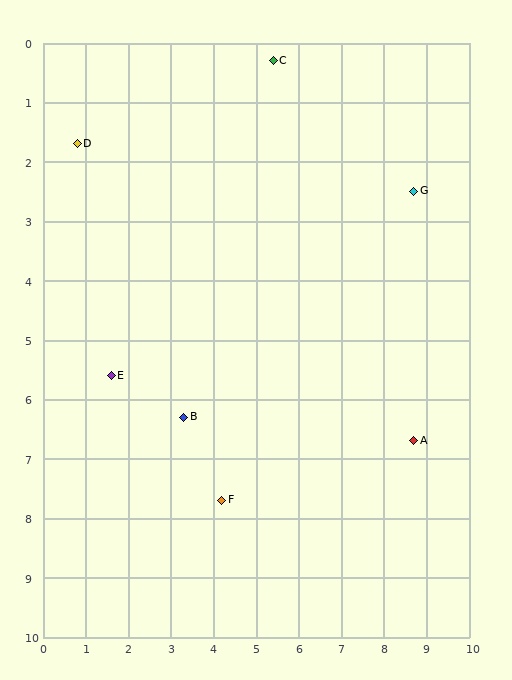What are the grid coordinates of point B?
Point B is at approximately (3.3, 6.3).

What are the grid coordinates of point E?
Point E is at approximately (1.6, 5.6).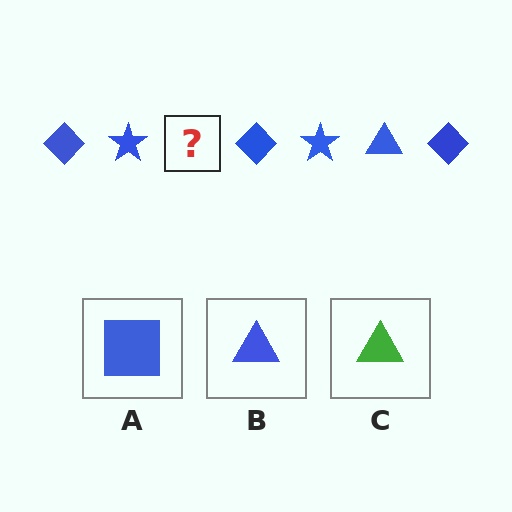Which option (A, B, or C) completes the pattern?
B.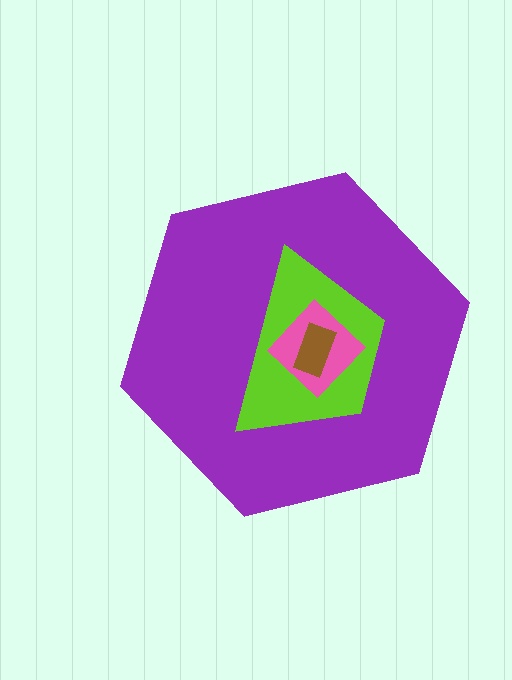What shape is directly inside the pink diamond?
The brown rectangle.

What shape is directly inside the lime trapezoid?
The pink diamond.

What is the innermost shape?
The brown rectangle.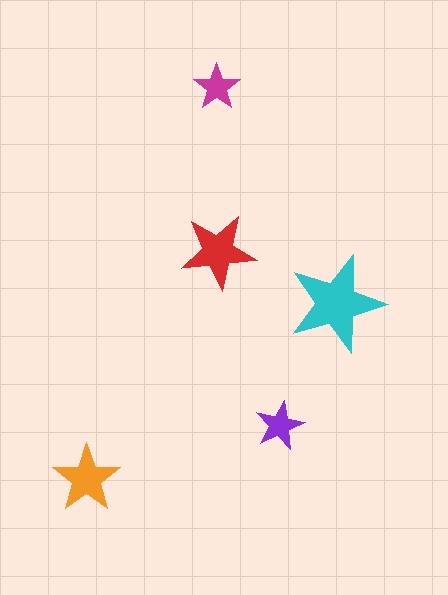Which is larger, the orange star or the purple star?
The orange one.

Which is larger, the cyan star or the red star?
The cyan one.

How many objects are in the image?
There are 5 objects in the image.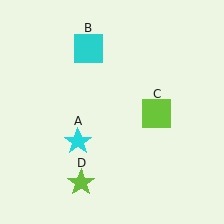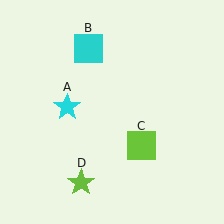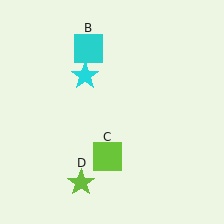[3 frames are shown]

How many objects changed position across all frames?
2 objects changed position: cyan star (object A), lime square (object C).